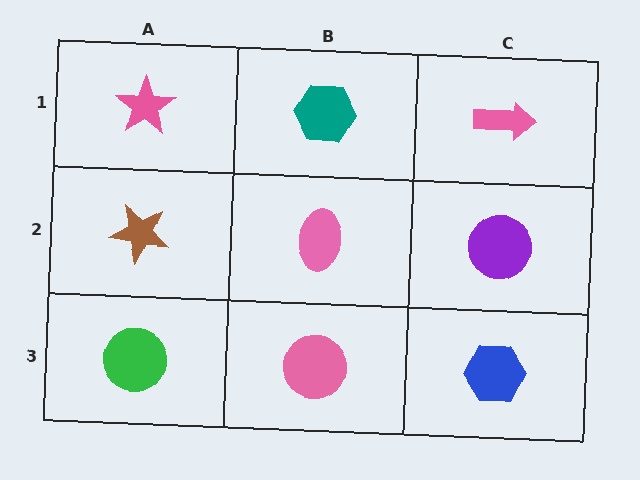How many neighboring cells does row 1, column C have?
2.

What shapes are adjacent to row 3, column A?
A brown star (row 2, column A), a pink circle (row 3, column B).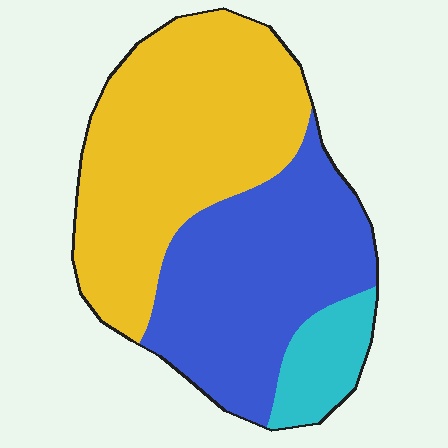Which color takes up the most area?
Yellow, at roughly 50%.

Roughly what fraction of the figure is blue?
Blue covers roughly 40% of the figure.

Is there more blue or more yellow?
Yellow.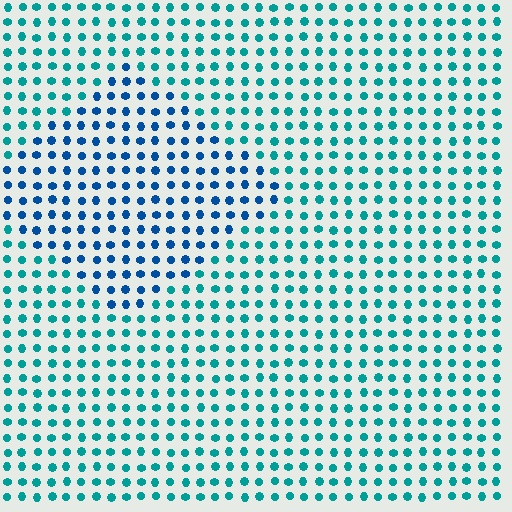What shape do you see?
I see a diamond.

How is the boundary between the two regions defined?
The boundary is defined purely by a slight shift in hue (about 33 degrees). Spacing, size, and orientation are identical on both sides.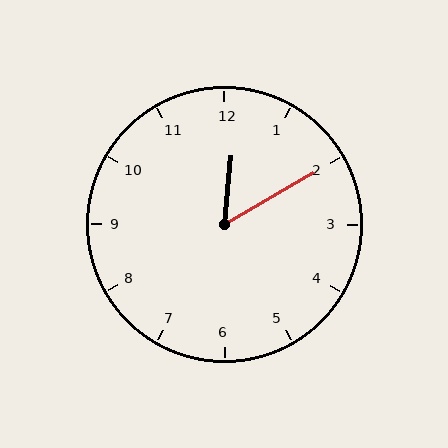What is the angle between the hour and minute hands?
Approximately 55 degrees.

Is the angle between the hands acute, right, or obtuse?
It is acute.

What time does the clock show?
12:10.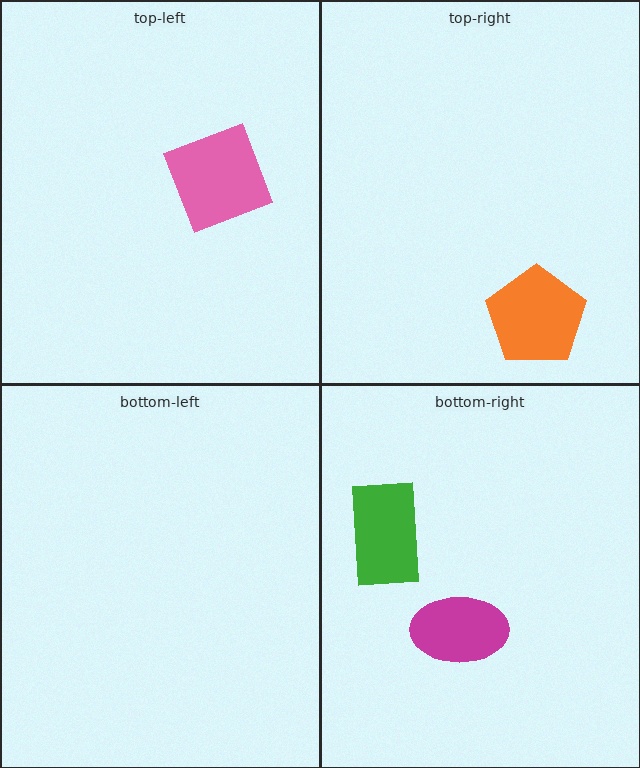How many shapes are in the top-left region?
1.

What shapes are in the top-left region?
The pink square.